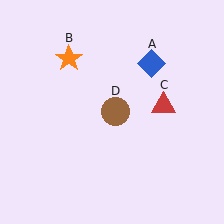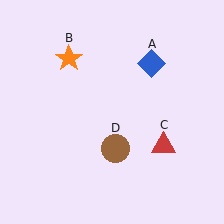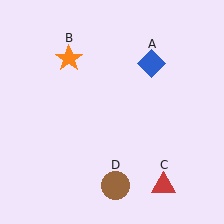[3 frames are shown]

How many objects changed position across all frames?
2 objects changed position: red triangle (object C), brown circle (object D).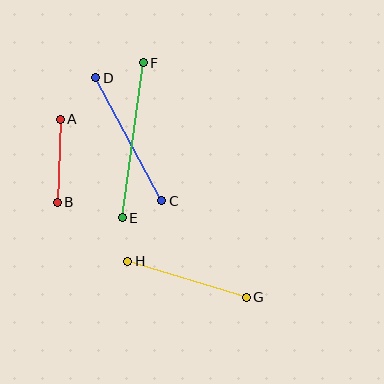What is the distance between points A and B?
The distance is approximately 83 pixels.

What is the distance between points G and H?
The distance is approximately 124 pixels.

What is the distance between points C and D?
The distance is approximately 140 pixels.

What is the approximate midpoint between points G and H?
The midpoint is at approximately (187, 279) pixels.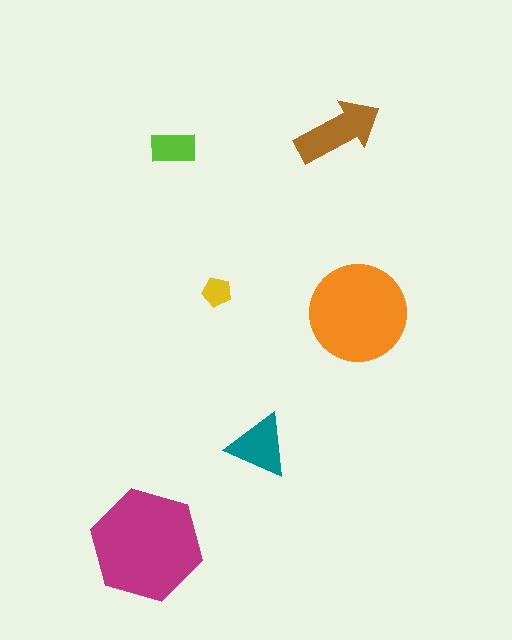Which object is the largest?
The magenta hexagon.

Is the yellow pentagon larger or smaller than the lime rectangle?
Smaller.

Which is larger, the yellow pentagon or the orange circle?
The orange circle.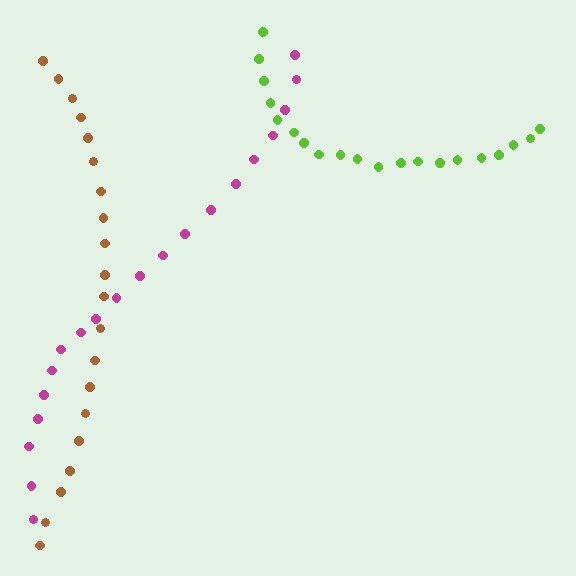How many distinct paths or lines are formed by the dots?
There are 3 distinct paths.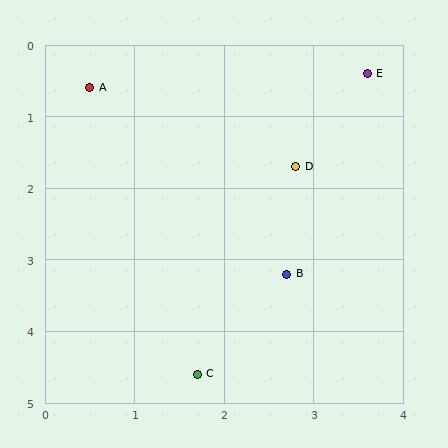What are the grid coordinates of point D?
Point D is at approximately (2.8, 1.7).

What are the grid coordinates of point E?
Point E is at approximately (3.6, 0.4).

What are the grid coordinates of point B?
Point B is at approximately (2.7, 3.2).